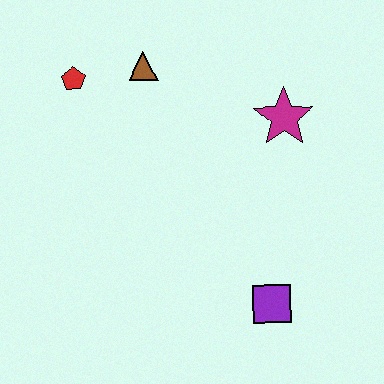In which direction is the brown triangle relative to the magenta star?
The brown triangle is to the left of the magenta star.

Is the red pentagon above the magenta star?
Yes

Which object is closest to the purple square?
The magenta star is closest to the purple square.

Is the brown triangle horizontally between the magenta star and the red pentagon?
Yes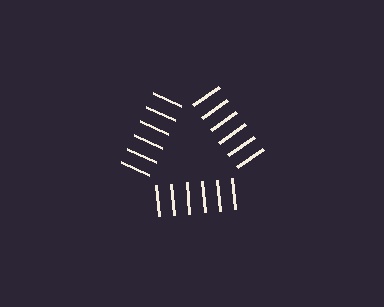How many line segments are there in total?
18 — 6 along each of the 3 edges.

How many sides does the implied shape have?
3 sides — the line-ends trace a triangle.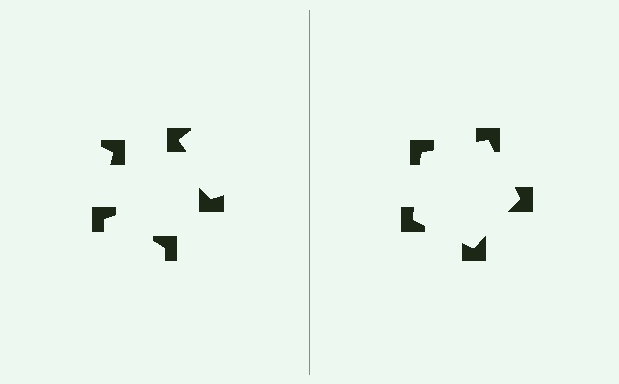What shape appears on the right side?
An illusory pentagon.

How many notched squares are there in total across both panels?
10 — 5 on each side.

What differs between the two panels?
The notched squares are positioned identically on both sides; only the wedge orientations differ. On the right they align to a pentagon; on the left they are misaligned.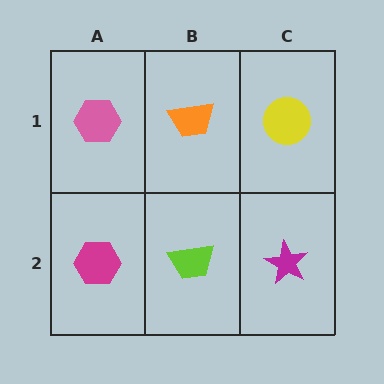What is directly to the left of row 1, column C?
An orange trapezoid.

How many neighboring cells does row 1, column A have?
2.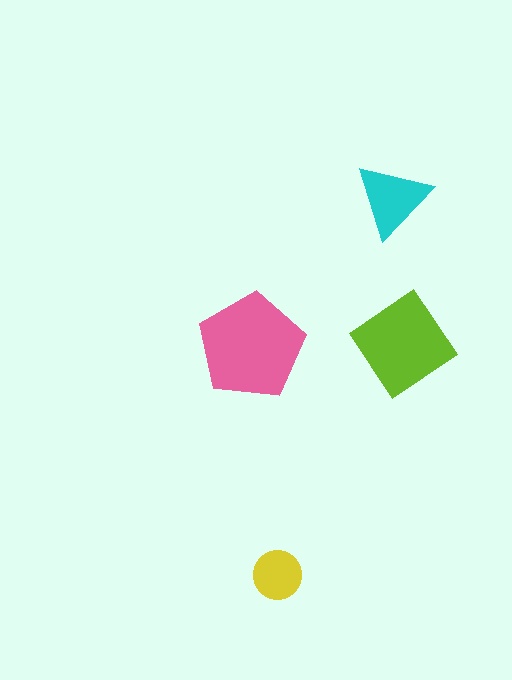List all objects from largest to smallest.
The pink pentagon, the lime diamond, the cyan triangle, the yellow circle.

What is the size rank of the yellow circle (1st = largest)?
4th.